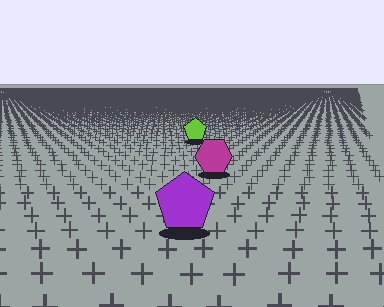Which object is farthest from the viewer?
The lime pentagon is farthest from the viewer. It appears smaller and the ground texture around it is denser.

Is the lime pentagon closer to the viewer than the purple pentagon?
No. The purple pentagon is closer — you can tell from the texture gradient: the ground texture is coarser near it.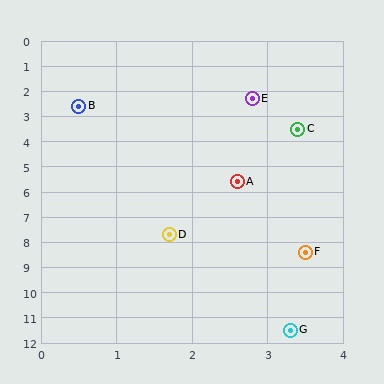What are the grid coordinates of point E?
Point E is at approximately (2.8, 2.3).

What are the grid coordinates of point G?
Point G is at approximately (3.3, 11.5).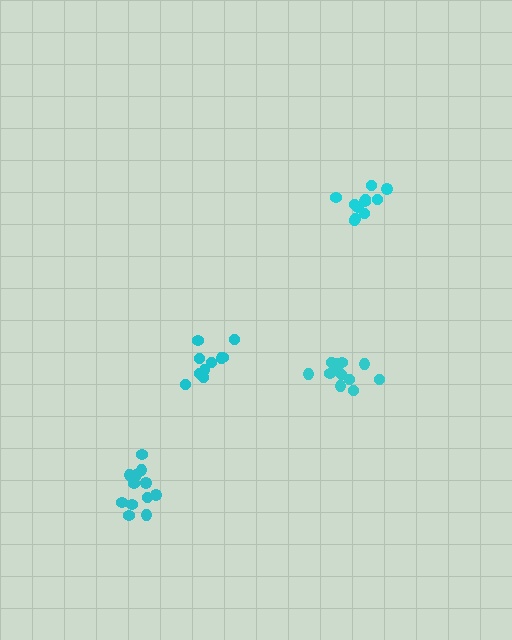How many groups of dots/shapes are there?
There are 4 groups.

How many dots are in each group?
Group 1: 12 dots, Group 2: 11 dots, Group 3: 12 dots, Group 4: 11 dots (46 total).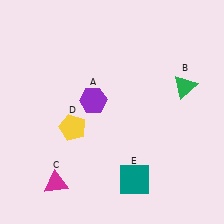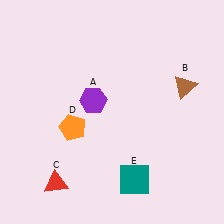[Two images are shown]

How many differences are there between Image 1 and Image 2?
There are 3 differences between the two images.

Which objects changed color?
B changed from green to brown. C changed from magenta to red. D changed from yellow to orange.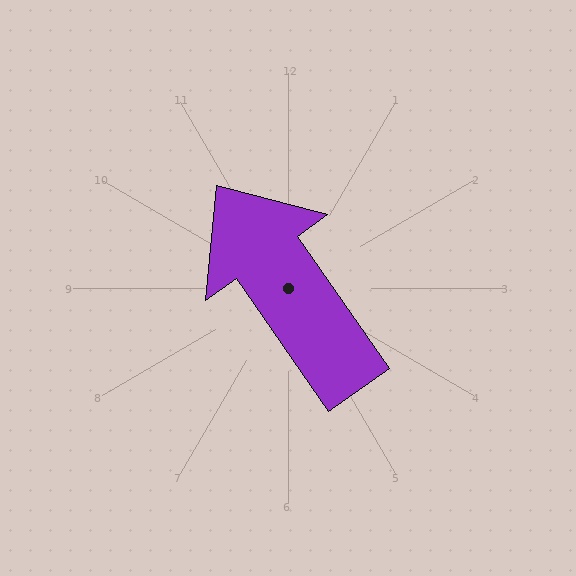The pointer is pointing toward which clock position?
Roughly 11 o'clock.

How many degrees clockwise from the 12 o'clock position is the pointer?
Approximately 325 degrees.